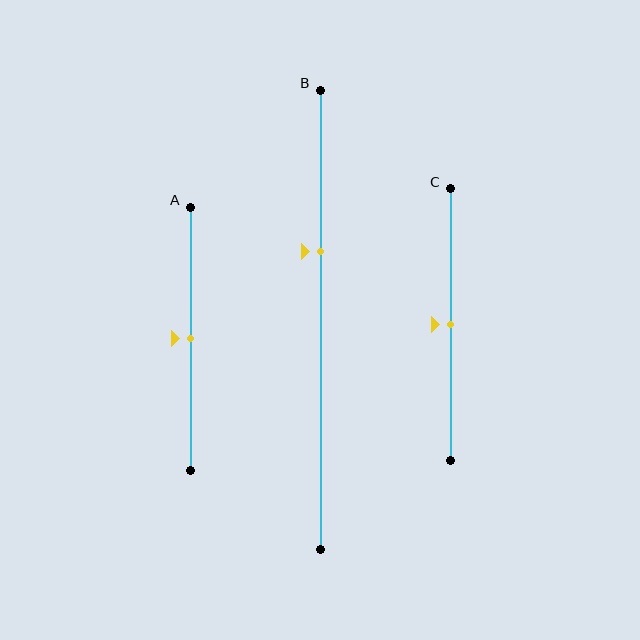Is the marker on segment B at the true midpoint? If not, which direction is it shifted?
No, the marker on segment B is shifted upward by about 15% of the segment length.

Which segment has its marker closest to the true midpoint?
Segment A has its marker closest to the true midpoint.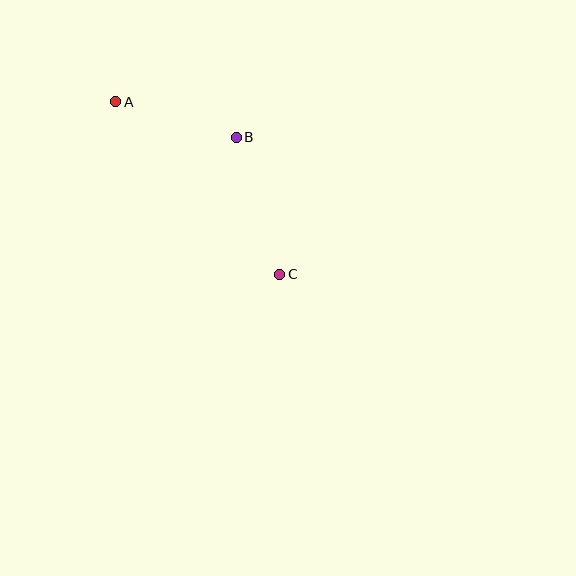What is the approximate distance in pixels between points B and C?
The distance between B and C is approximately 144 pixels.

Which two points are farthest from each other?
Points A and C are farthest from each other.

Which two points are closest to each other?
Points A and B are closest to each other.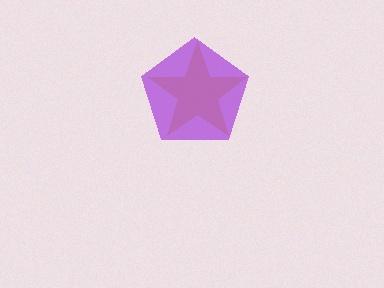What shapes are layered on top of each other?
The layered shapes are: a yellow star, a purple pentagon.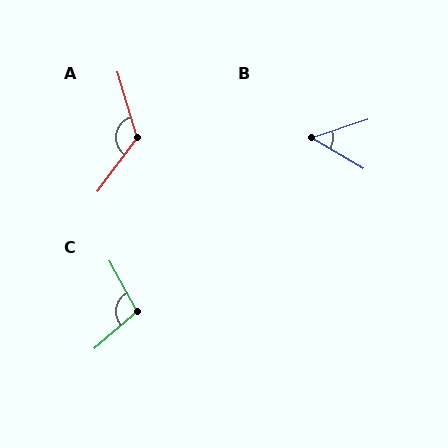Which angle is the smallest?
B, at approximately 49 degrees.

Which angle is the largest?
A, at approximately 127 degrees.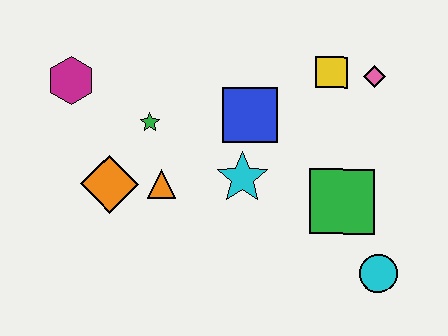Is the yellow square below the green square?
No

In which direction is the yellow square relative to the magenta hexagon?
The yellow square is to the right of the magenta hexagon.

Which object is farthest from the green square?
The magenta hexagon is farthest from the green square.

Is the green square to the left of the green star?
No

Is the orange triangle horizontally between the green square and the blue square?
No